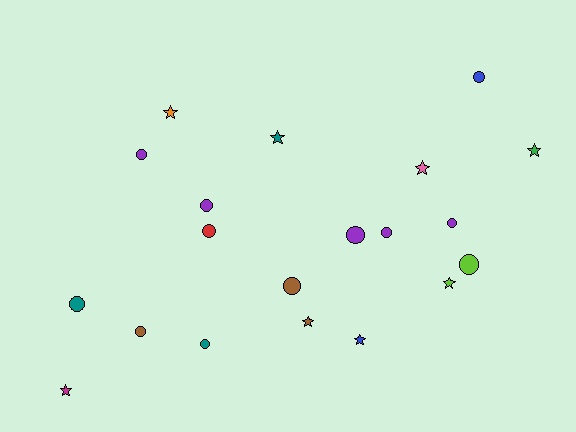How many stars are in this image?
There are 8 stars.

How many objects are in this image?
There are 20 objects.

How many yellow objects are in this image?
There are no yellow objects.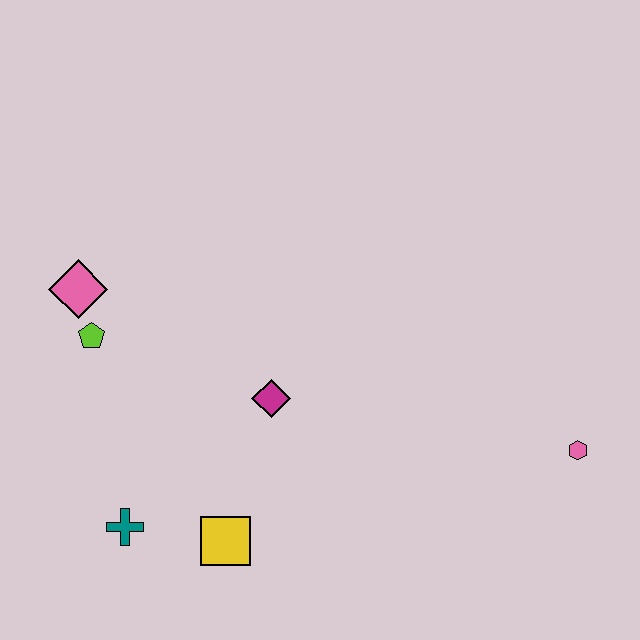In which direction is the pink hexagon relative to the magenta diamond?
The pink hexagon is to the right of the magenta diamond.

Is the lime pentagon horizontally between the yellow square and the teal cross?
No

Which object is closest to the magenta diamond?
The yellow square is closest to the magenta diamond.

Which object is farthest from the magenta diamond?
The pink hexagon is farthest from the magenta diamond.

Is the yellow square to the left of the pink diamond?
No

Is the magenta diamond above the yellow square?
Yes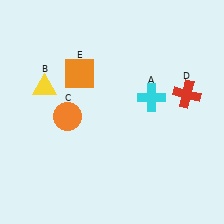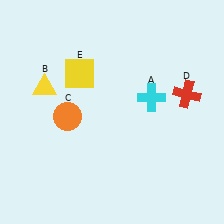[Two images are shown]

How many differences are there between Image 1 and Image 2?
There is 1 difference between the two images.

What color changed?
The square (E) changed from orange in Image 1 to yellow in Image 2.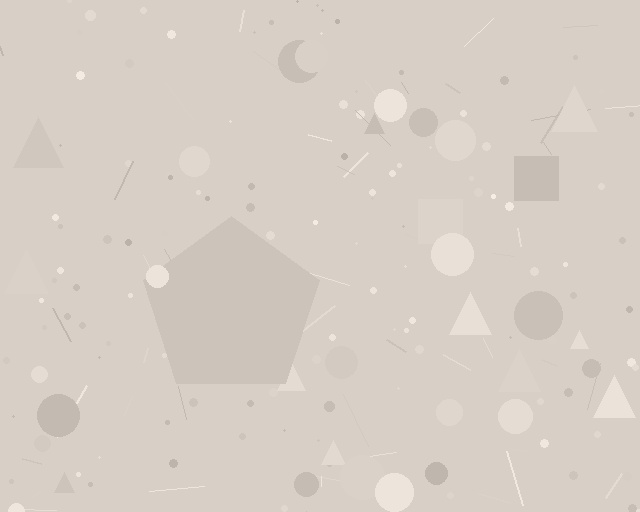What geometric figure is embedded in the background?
A pentagon is embedded in the background.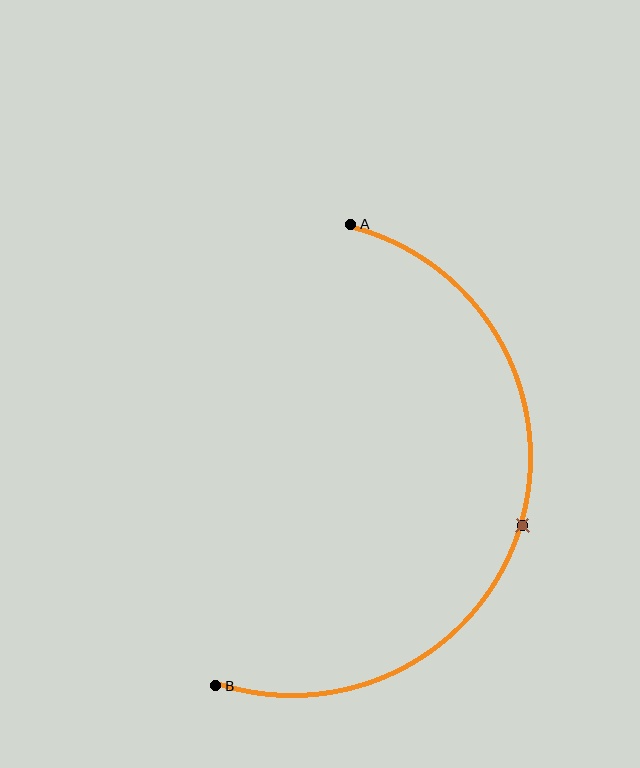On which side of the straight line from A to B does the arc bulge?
The arc bulges to the right of the straight line connecting A and B.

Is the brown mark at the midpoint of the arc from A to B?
Yes. The brown mark lies on the arc at equal arc-length from both A and B — it is the arc midpoint.